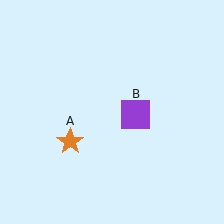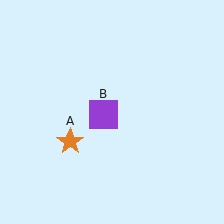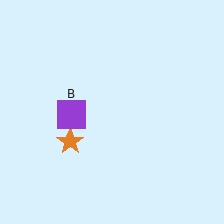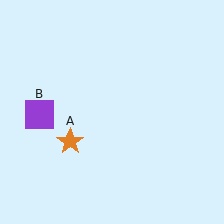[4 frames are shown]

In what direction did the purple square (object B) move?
The purple square (object B) moved left.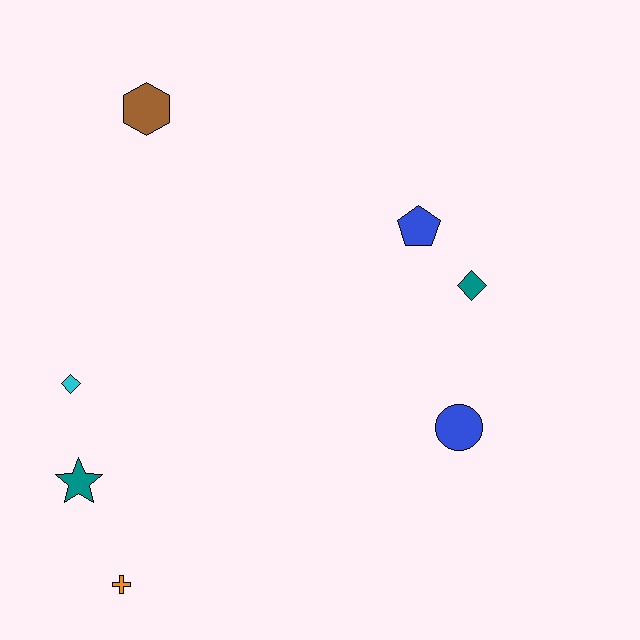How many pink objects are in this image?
There are no pink objects.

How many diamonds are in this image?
There are 2 diamonds.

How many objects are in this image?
There are 7 objects.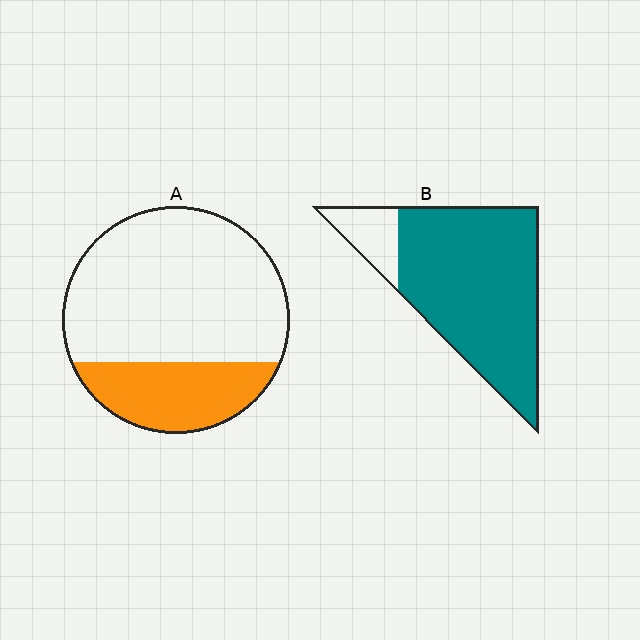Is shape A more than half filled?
No.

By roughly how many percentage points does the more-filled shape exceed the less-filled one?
By roughly 60 percentage points (B over A).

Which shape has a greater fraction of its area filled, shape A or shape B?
Shape B.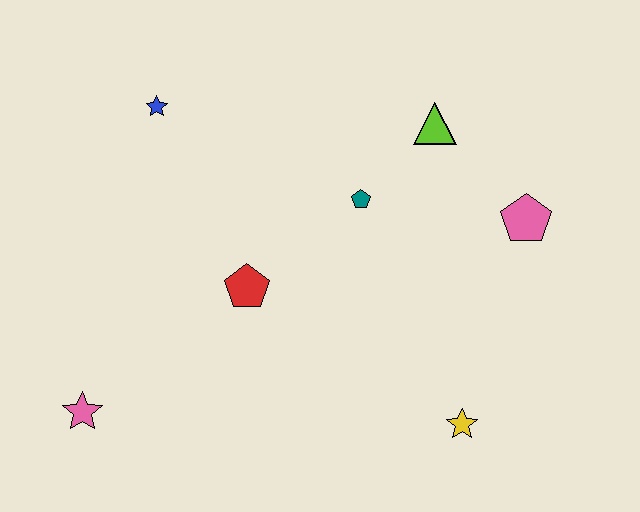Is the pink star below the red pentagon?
Yes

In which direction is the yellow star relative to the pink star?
The yellow star is to the right of the pink star.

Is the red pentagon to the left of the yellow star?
Yes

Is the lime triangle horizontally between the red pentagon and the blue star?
No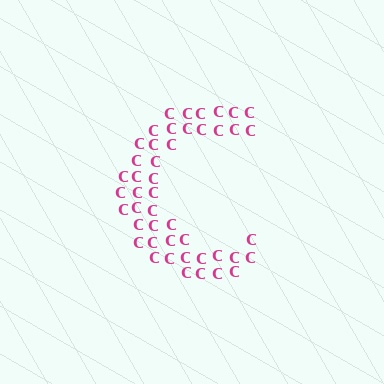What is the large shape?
The large shape is the letter C.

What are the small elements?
The small elements are letter C's.